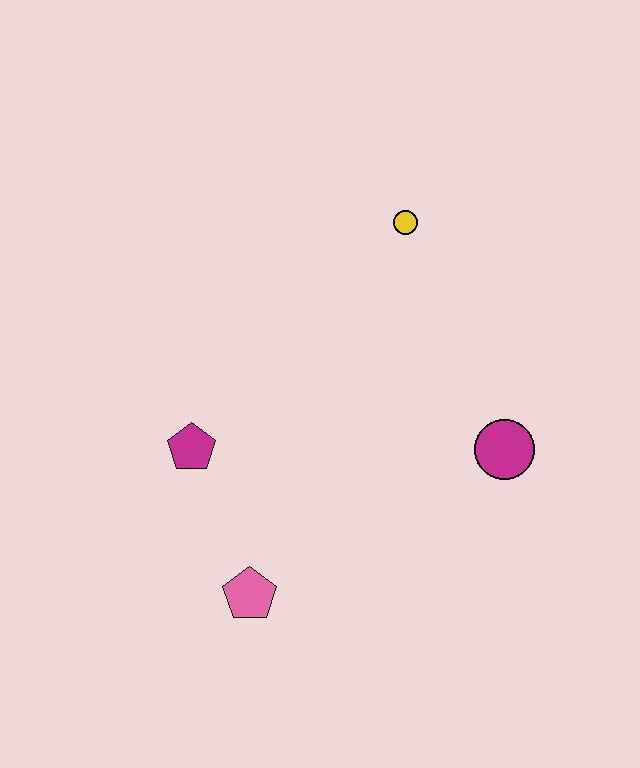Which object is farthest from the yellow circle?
The pink pentagon is farthest from the yellow circle.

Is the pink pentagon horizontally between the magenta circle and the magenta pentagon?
Yes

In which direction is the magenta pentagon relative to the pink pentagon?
The magenta pentagon is above the pink pentagon.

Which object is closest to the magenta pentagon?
The pink pentagon is closest to the magenta pentagon.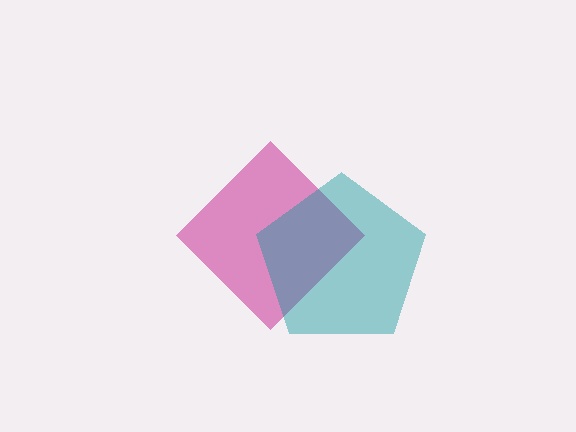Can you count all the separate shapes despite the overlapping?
Yes, there are 2 separate shapes.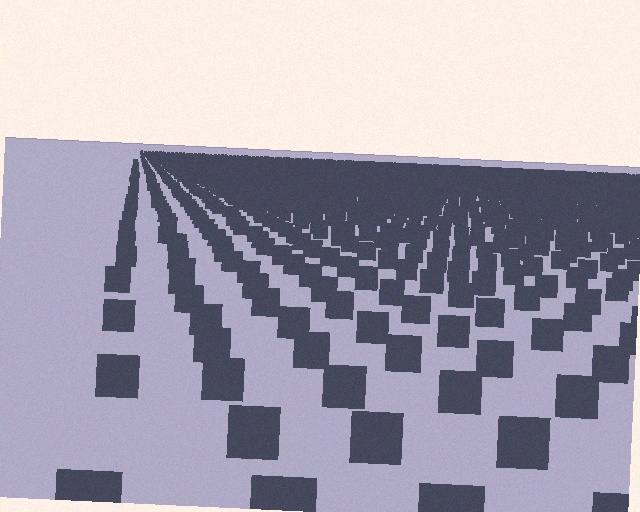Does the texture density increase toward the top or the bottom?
Density increases toward the top.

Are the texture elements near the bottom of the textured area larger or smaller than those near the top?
Larger. Near the bottom, elements are closer to the viewer and appear at a bigger on-screen size.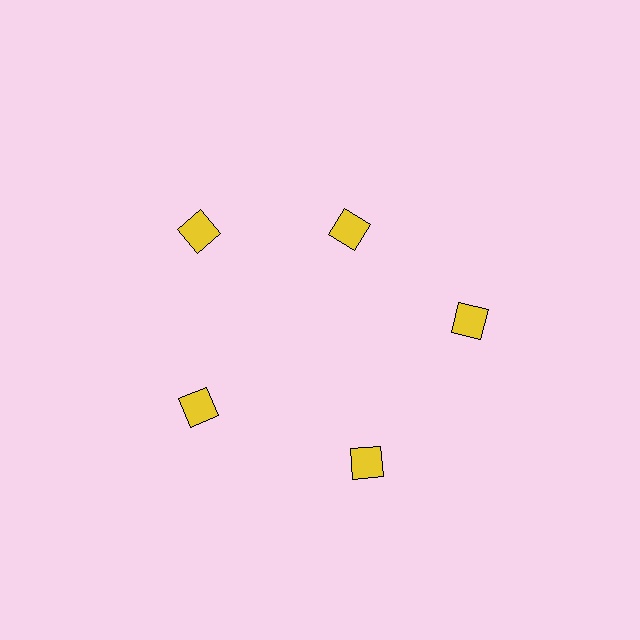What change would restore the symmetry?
The symmetry would be restored by moving it outward, back onto the ring so that all 5 diamonds sit at equal angles and equal distance from the center.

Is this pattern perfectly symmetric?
No. The 5 yellow diamonds are arranged in a ring, but one element near the 1 o'clock position is pulled inward toward the center, breaking the 5-fold rotational symmetry.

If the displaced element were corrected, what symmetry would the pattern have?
It would have 5-fold rotational symmetry — the pattern would map onto itself every 72 degrees.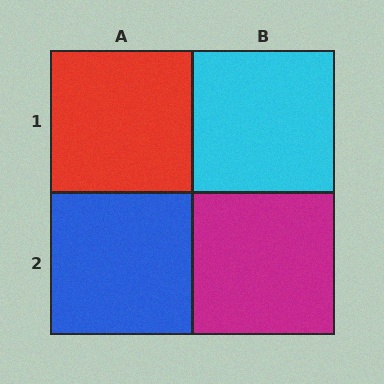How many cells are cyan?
1 cell is cyan.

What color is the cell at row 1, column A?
Red.